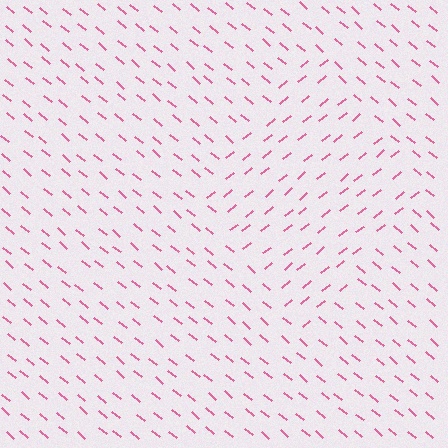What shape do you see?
I see a diamond.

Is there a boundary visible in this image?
Yes, there is a texture boundary formed by a change in line orientation.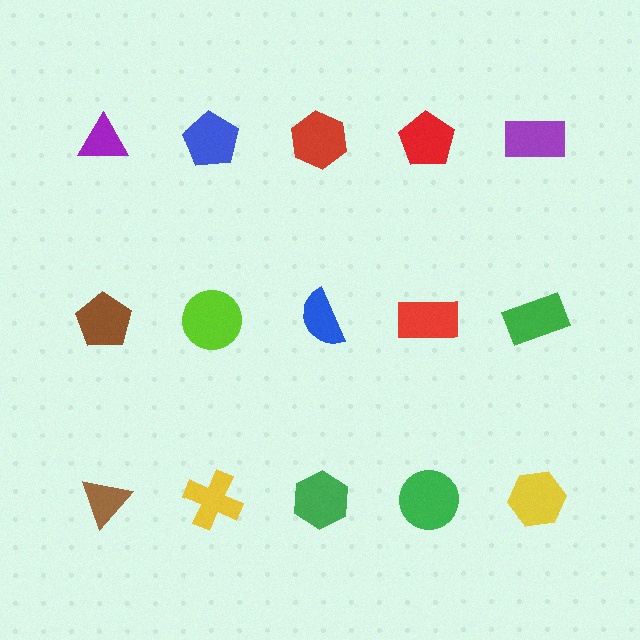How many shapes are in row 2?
5 shapes.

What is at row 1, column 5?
A purple rectangle.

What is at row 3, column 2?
A yellow cross.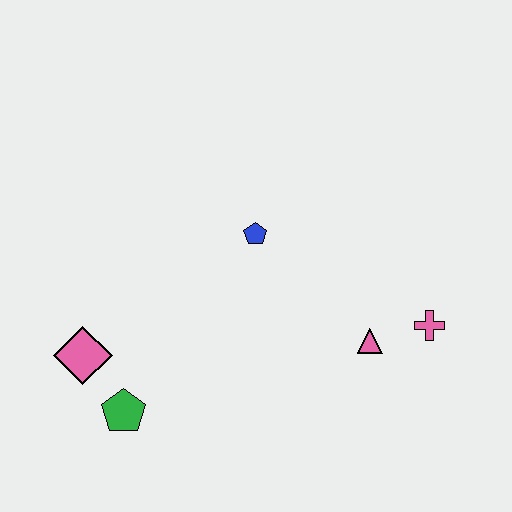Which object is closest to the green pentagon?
The pink diamond is closest to the green pentagon.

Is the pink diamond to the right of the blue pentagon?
No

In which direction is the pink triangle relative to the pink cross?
The pink triangle is to the left of the pink cross.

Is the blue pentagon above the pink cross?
Yes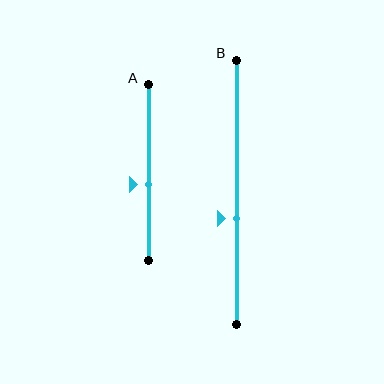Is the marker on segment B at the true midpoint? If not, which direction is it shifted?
No, the marker on segment B is shifted downward by about 10% of the segment length.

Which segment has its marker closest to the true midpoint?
Segment A has its marker closest to the true midpoint.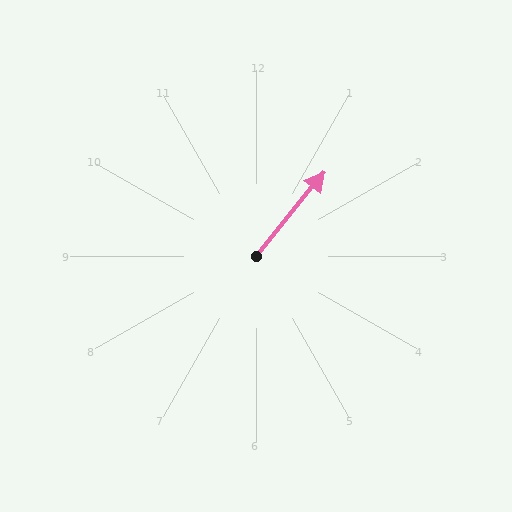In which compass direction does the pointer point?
Northeast.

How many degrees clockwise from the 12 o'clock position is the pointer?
Approximately 39 degrees.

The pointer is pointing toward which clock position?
Roughly 1 o'clock.